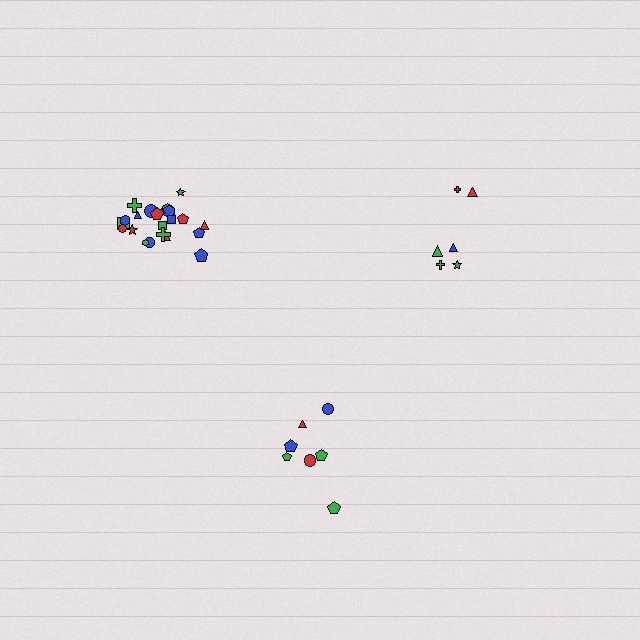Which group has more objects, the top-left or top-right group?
The top-left group.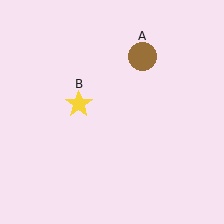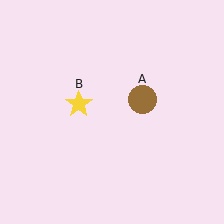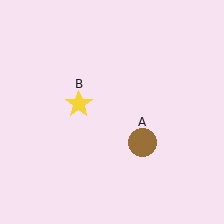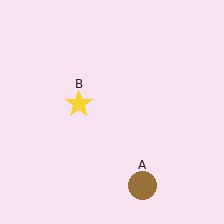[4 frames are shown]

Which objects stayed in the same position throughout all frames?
Yellow star (object B) remained stationary.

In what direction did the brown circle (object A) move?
The brown circle (object A) moved down.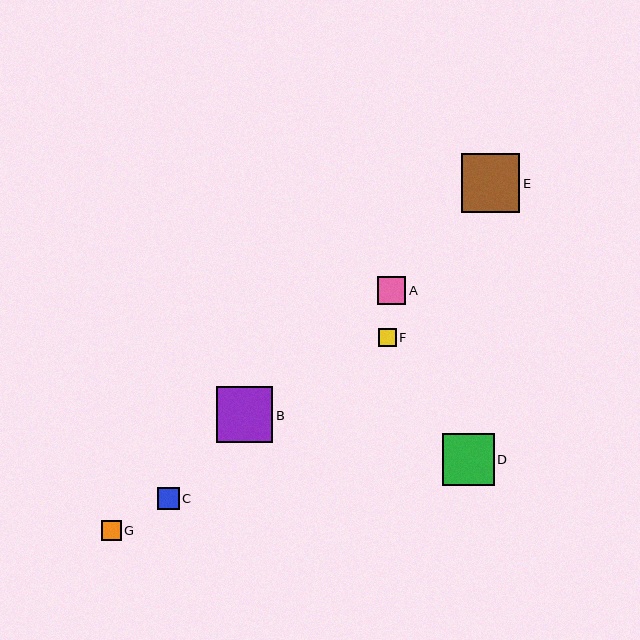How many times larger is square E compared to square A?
Square E is approximately 2.1 times the size of square A.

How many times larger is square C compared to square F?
Square C is approximately 1.2 times the size of square F.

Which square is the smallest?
Square F is the smallest with a size of approximately 18 pixels.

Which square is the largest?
Square E is the largest with a size of approximately 59 pixels.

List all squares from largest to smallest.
From largest to smallest: E, B, D, A, C, G, F.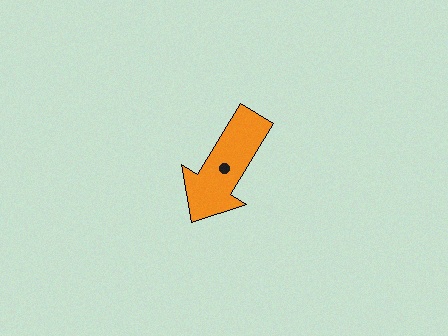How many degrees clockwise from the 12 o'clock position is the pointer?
Approximately 211 degrees.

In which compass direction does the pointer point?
Southwest.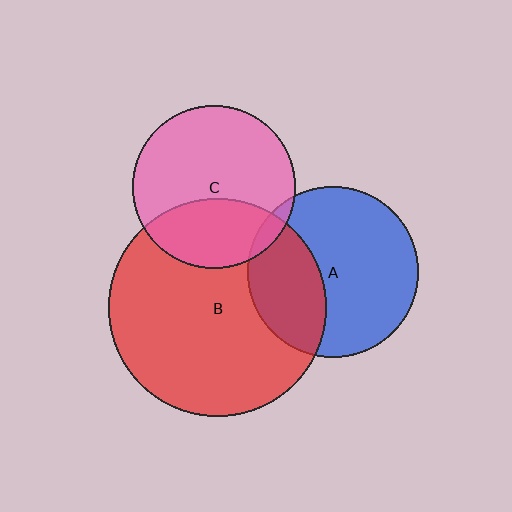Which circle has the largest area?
Circle B (red).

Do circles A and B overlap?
Yes.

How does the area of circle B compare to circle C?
Approximately 1.8 times.